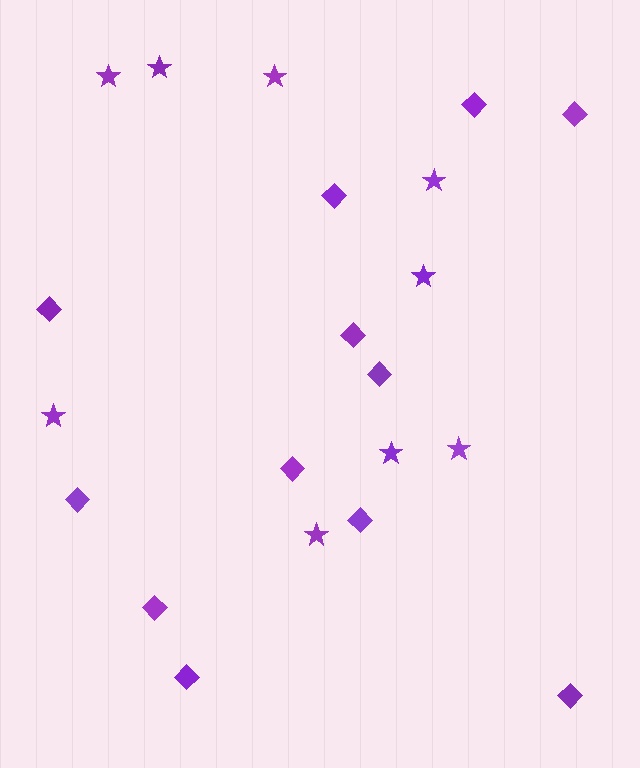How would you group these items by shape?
There are 2 groups: one group of diamonds (12) and one group of stars (9).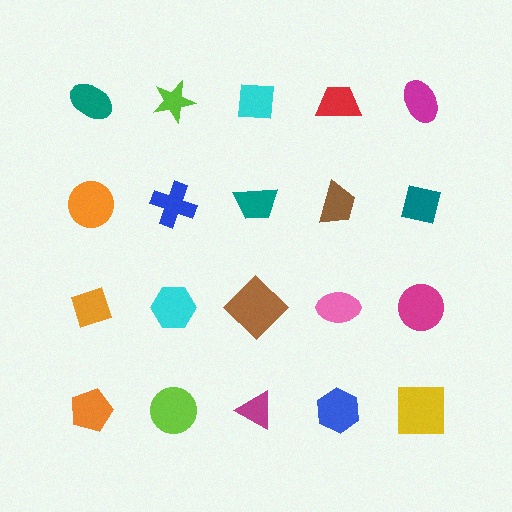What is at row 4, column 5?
A yellow square.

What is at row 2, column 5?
A teal square.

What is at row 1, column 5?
A magenta ellipse.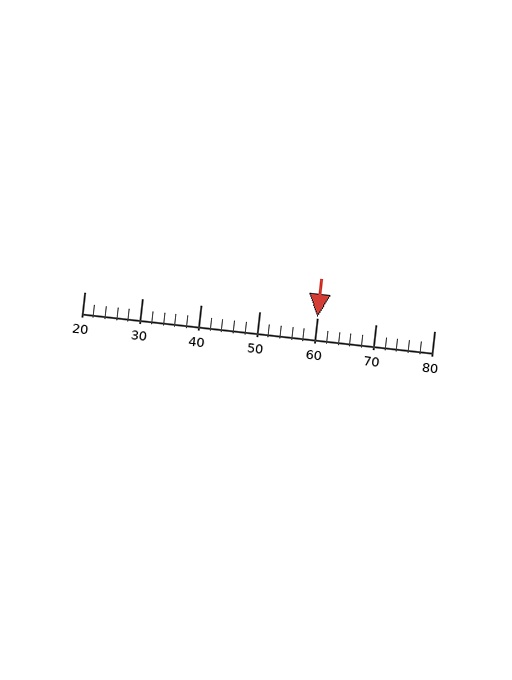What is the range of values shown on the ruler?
The ruler shows values from 20 to 80.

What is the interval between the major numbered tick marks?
The major tick marks are spaced 10 units apart.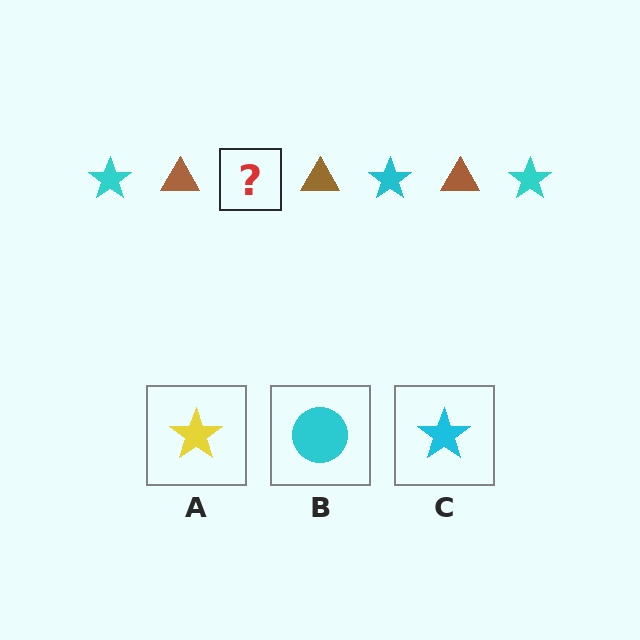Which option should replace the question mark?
Option C.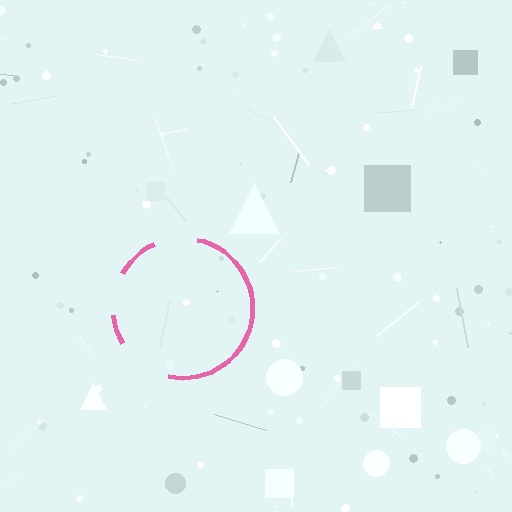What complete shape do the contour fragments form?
The contour fragments form a circle.